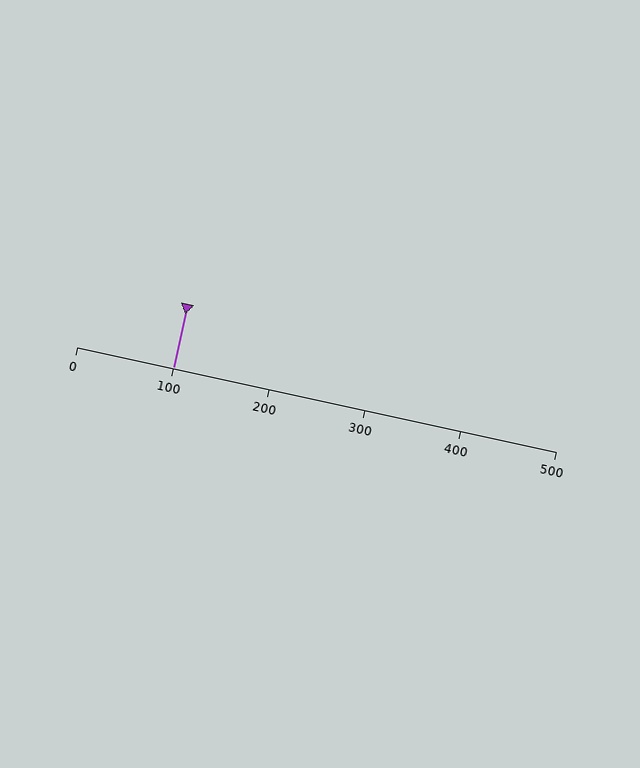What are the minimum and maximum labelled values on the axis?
The axis runs from 0 to 500.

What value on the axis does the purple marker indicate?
The marker indicates approximately 100.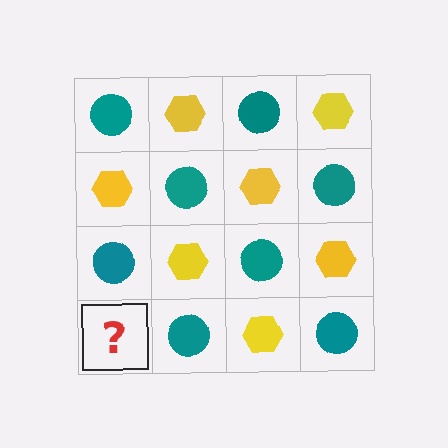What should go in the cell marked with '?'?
The missing cell should contain a yellow hexagon.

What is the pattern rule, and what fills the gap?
The rule is that it alternates teal circle and yellow hexagon in a checkerboard pattern. The gap should be filled with a yellow hexagon.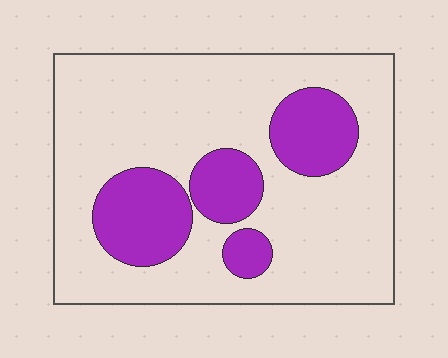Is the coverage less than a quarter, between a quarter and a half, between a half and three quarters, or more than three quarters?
Less than a quarter.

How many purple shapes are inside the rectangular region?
4.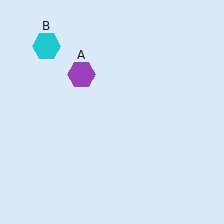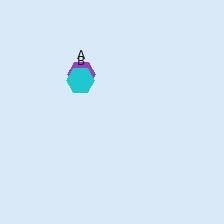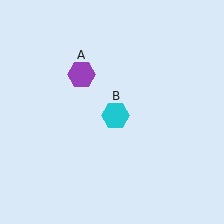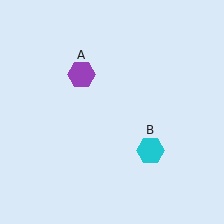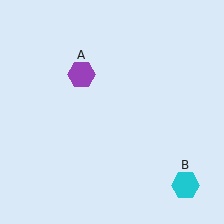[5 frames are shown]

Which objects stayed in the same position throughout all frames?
Purple hexagon (object A) remained stationary.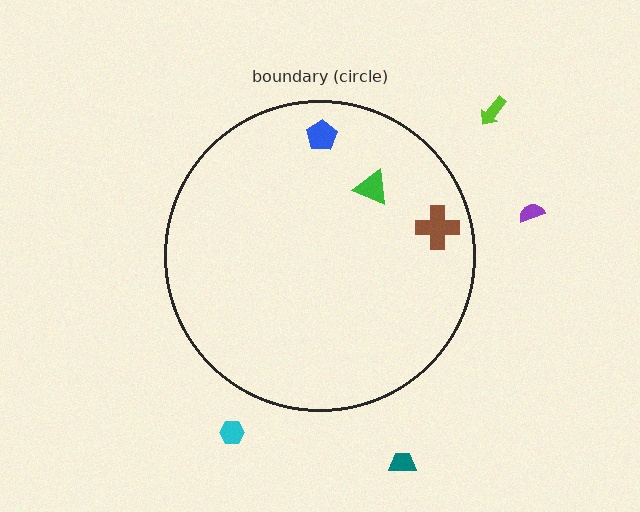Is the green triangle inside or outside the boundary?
Inside.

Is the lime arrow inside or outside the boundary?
Outside.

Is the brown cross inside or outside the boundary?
Inside.